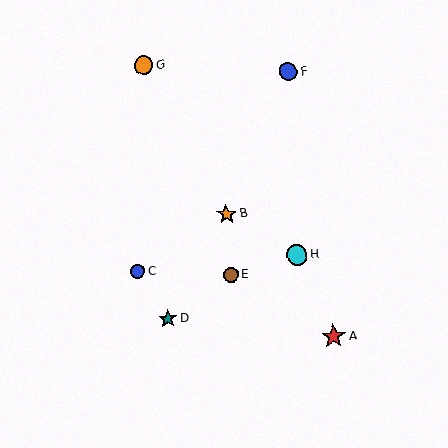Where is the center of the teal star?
The center of the teal star is at (168, 319).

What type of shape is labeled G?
Shape G is an orange circle.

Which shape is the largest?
The red star (labeled A) is the largest.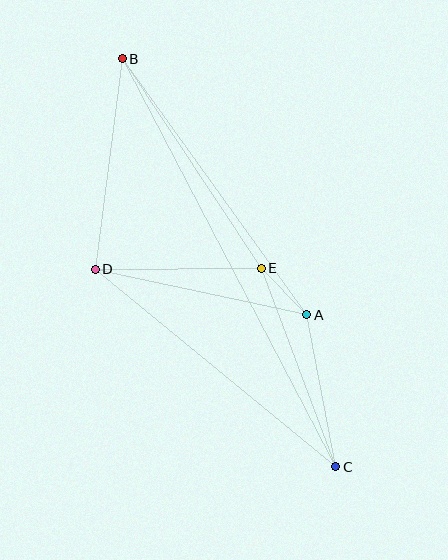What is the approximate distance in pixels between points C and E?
The distance between C and E is approximately 212 pixels.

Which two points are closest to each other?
Points A and E are closest to each other.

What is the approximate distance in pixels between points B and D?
The distance between B and D is approximately 212 pixels.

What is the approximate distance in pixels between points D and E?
The distance between D and E is approximately 166 pixels.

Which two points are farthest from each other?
Points B and C are farthest from each other.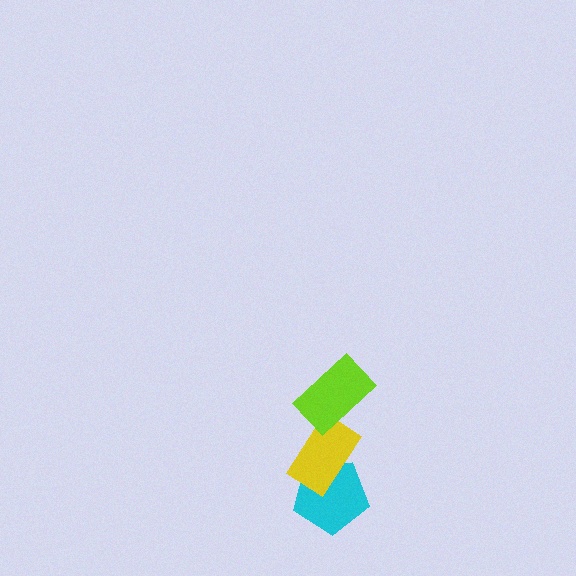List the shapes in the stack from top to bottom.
From top to bottom: the lime rectangle, the yellow rectangle, the cyan pentagon.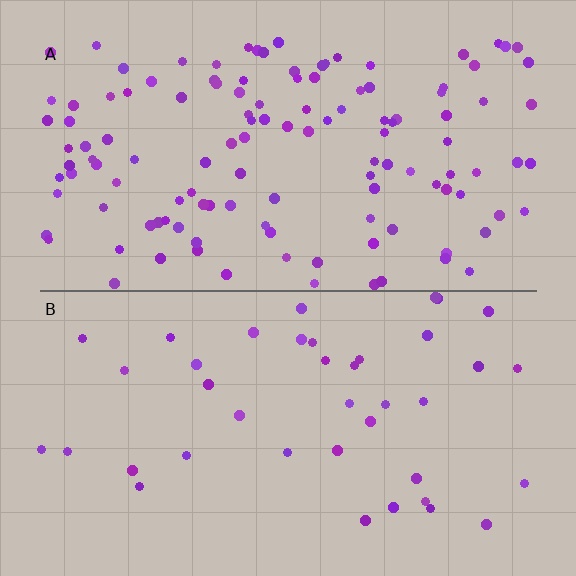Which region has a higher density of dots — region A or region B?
A (the top).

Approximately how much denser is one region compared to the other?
Approximately 3.1× — region A over region B.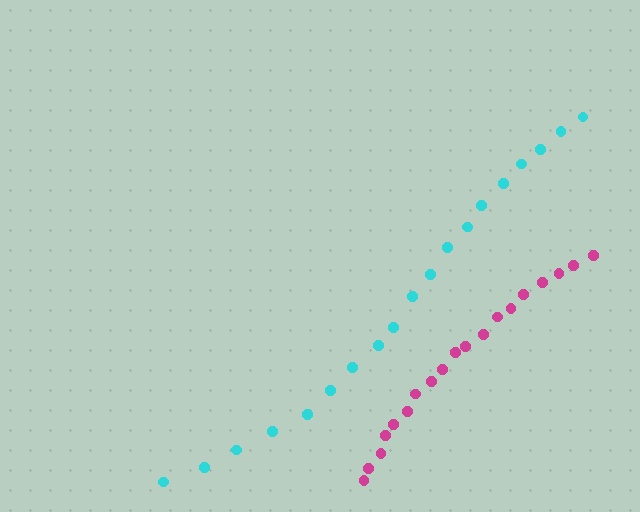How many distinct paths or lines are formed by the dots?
There are 2 distinct paths.